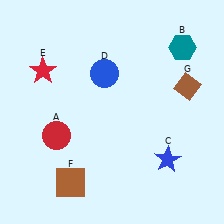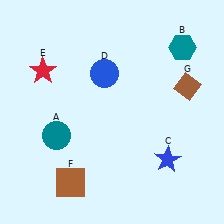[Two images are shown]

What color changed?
The circle (A) changed from red in Image 1 to teal in Image 2.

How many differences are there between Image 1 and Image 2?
There is 1 difference between the two images.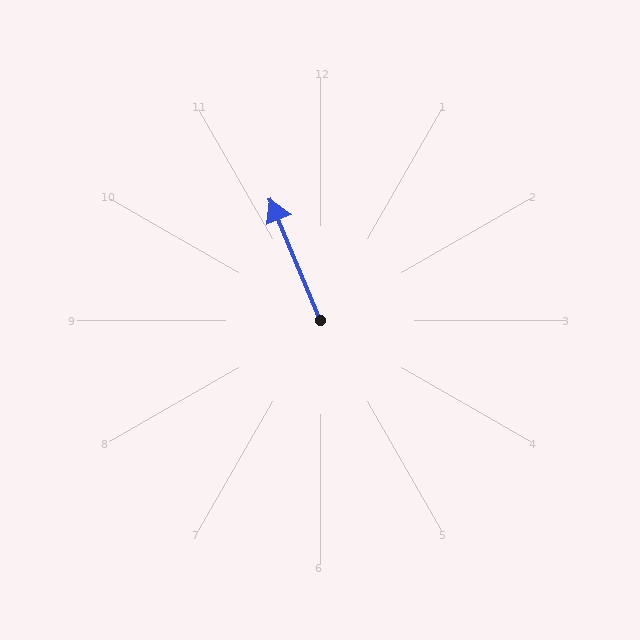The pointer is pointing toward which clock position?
Roughly 11 o'clock.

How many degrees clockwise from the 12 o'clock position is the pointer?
Approximately 338 degrees.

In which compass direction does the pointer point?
North.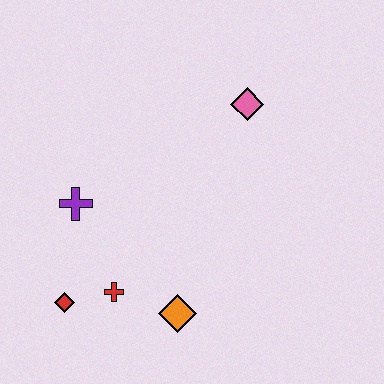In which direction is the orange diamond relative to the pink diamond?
The orange diamond is below the pink diamond.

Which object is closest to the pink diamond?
The purple cross is closest to the pink diamond.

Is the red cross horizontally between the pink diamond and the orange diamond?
No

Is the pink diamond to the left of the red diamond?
No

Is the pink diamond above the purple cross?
Yes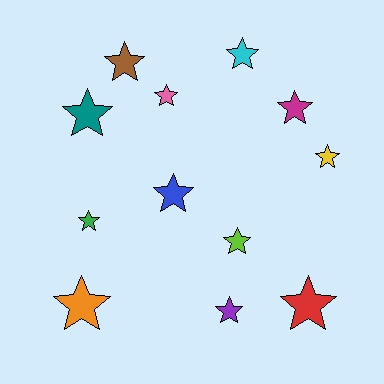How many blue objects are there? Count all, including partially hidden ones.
There is 1 blue object.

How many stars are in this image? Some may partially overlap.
There are 12 stars.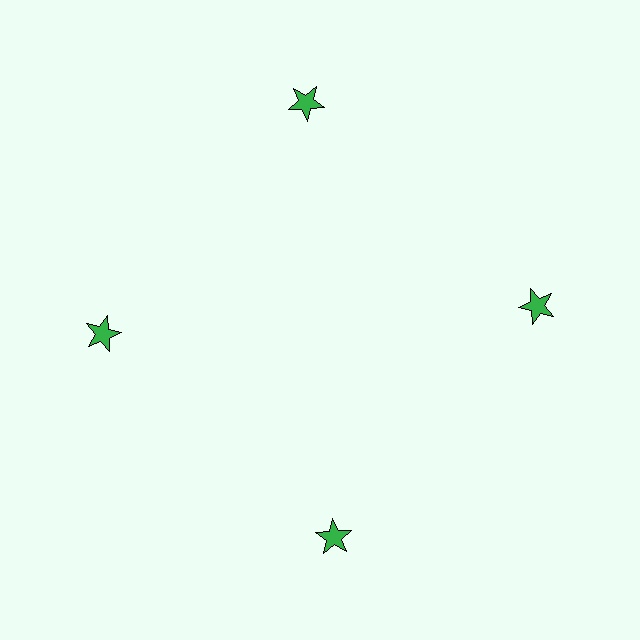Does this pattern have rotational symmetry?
Yes, this pattern has 4-fold rotational symmetry. It looks the same after rotating 90 degrees around the center.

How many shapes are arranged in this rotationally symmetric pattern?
There are 4 shapes, arranged in 4 groups of 1.